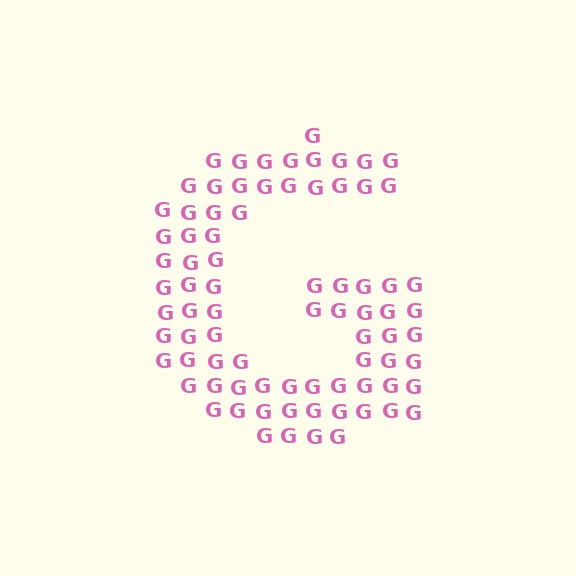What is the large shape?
The large shape is the letter G.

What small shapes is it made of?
It is made of small letter G's.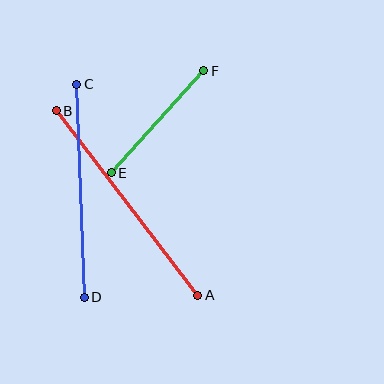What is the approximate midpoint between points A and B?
The midpoint is at approximately (127, 203) pixels.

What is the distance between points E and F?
The distance is approximately 137 pixels.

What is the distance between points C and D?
The distance is approximately 213 pixels.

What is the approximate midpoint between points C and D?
The midpoint is at approximately (80, 191) pixels.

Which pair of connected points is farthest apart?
Points A and B are farthest apart.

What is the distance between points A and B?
The distance is approximately 233 pixels.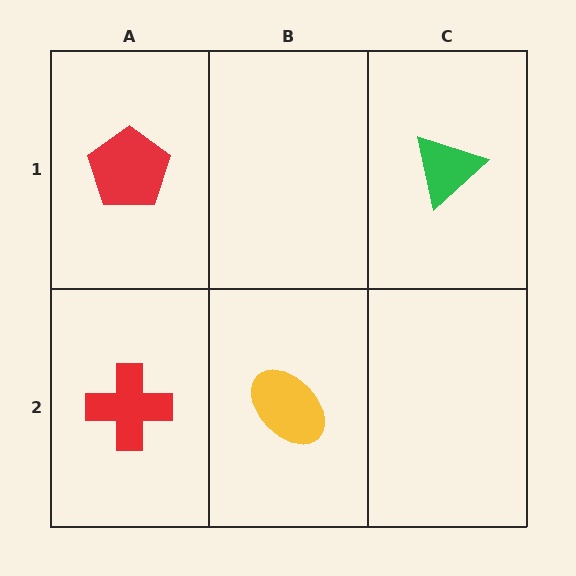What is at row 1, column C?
A green triangle.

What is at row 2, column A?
A red cross.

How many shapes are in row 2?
2 shapes.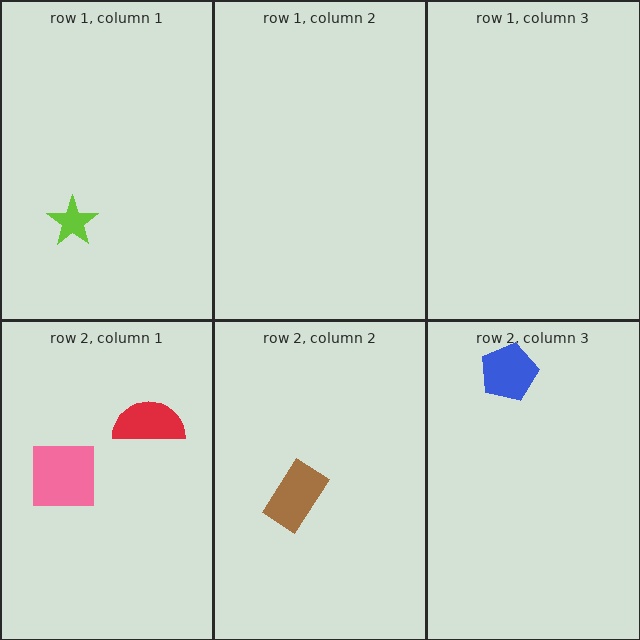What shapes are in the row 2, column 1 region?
The pink square, the red semicircle.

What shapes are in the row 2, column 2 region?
The brown rectangle.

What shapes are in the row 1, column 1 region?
The lime star.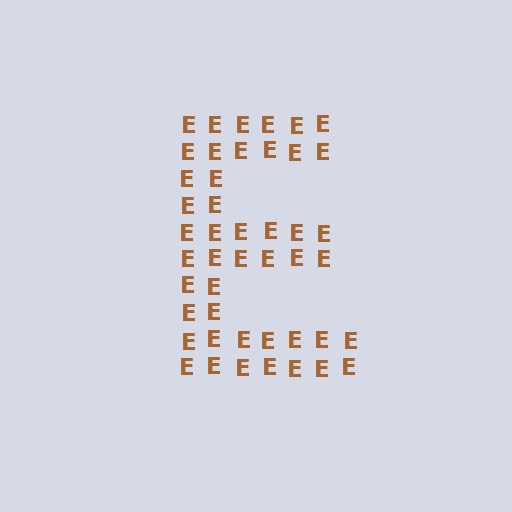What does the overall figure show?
The overall figure shows the letter E.